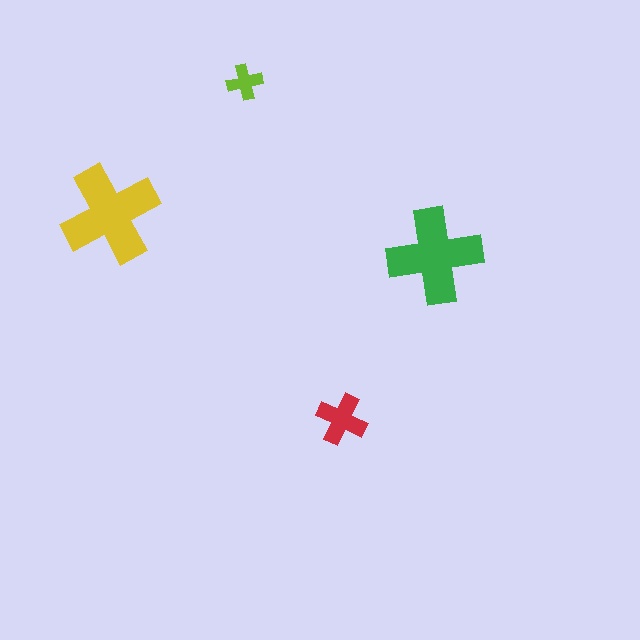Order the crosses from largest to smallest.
the yellow one, the green one, the red one, the lime one.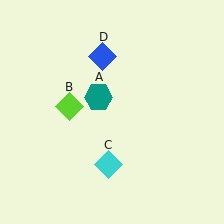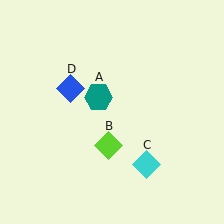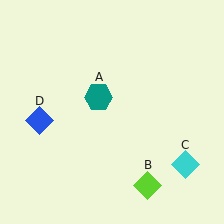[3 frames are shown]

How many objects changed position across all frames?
3 objects changed position: lime diamond (object B), cyan diamond (object C), blue diamond (object D).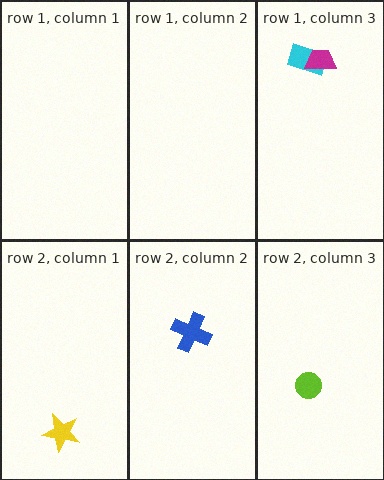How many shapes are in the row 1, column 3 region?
2.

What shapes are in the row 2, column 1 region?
The yellow star.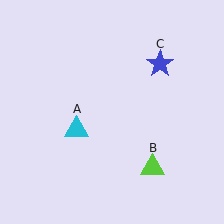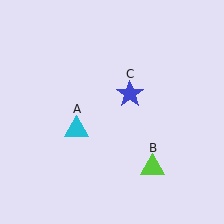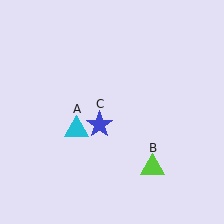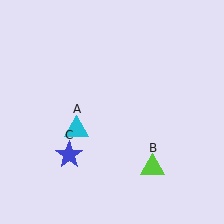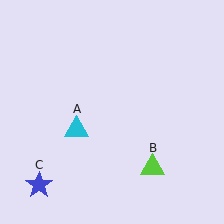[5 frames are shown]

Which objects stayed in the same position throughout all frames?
Cyan triangle (object A) and lime triangle (object B) remained stationary.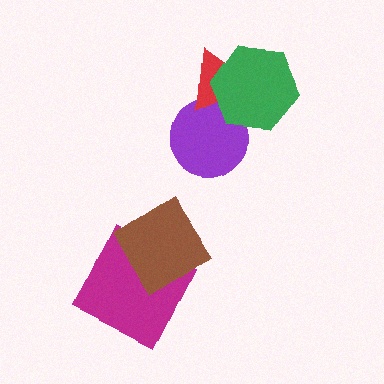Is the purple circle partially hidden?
Yes, it is partially covered by another shape.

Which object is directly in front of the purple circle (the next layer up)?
The red triangle is directly in front of the purple circle.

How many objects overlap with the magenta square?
1 object overlaps with the magenta square.